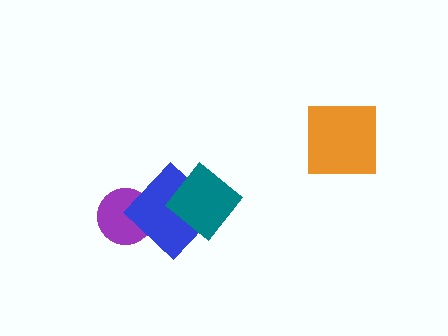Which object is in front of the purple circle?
The blue diamond is in front of the purple circle.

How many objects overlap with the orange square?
0 objects overlap with the orange square.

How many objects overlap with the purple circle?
1 object overlaps with the purple circle.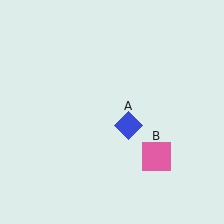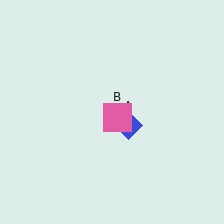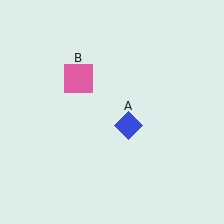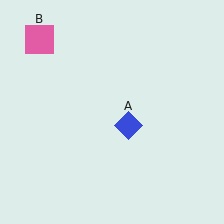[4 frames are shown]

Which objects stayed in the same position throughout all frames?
Blue diamond (object A) remained stationary.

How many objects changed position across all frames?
1 object changed position: pink square (object B).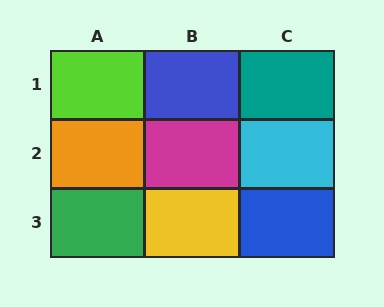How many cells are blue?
2 cells are blue.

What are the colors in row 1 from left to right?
Lime, blue, teal.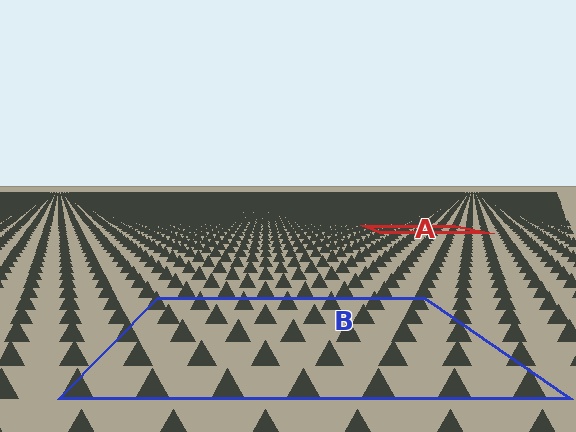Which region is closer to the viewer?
Region B is closer. The texture elements there are larger and more spread out.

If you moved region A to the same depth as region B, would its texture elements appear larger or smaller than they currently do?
They would appear larger. At a closer depth, the same texture elements are projected at a bigger on-screen size.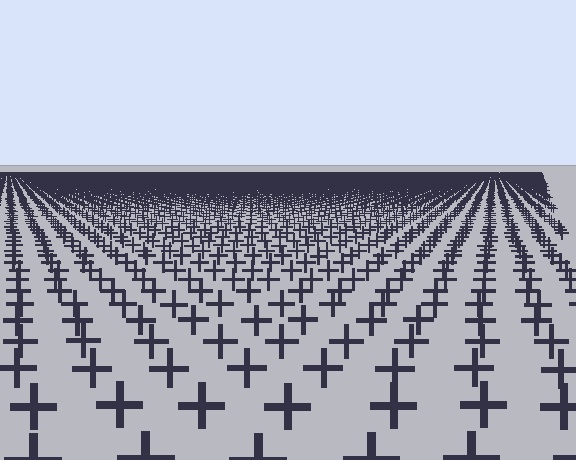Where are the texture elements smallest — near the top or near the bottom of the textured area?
Near the top.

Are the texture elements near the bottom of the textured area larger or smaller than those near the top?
Larger. Near the bottom, elements are closer to the viewer and appear at a bigger on-screen size.